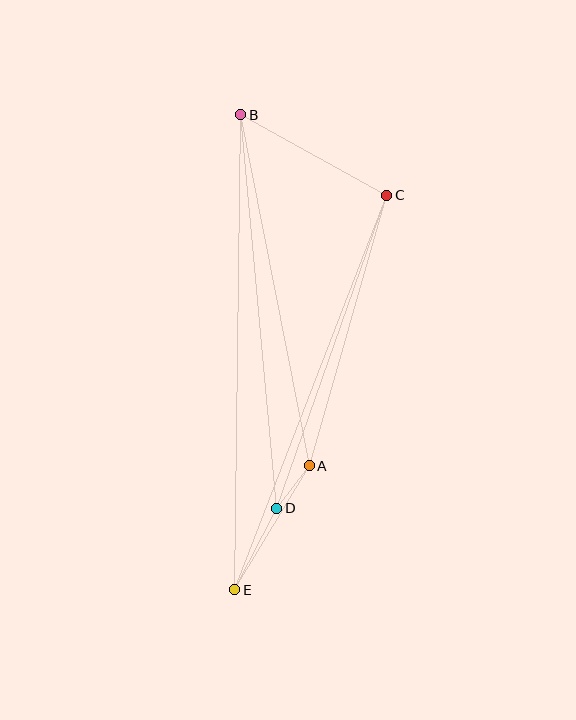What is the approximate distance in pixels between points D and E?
The distance between D and E is approximately 92 pixels.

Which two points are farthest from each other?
Points B and E are farthest from each other.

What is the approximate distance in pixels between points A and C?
The distance between A and C is approximately 282 pixels.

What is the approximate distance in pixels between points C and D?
The distance between C and D is approximately 332 pixels.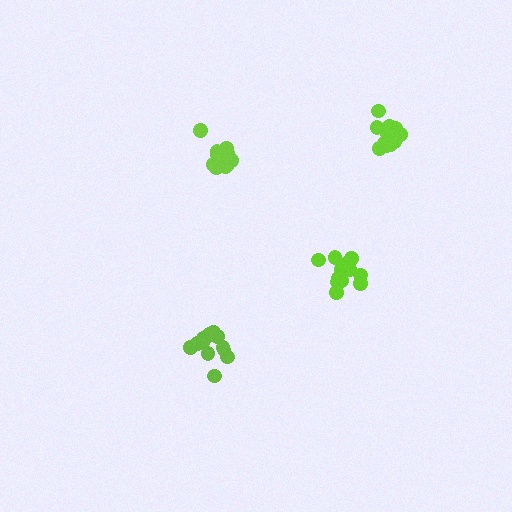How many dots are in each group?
Group 1: 13 dots, Group 2: 12 dots, Group 3: 14 dots, Group 4: 15 dots (54 total).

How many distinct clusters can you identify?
There are 4 distinct clusters.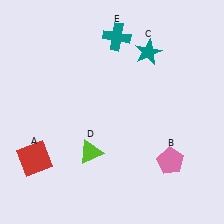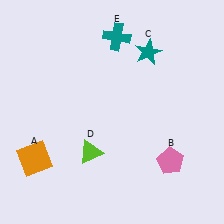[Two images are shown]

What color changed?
The square (A) changed from red in Image 1 to orange in Image 2.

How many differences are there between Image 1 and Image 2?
There is 1 difference between the two images.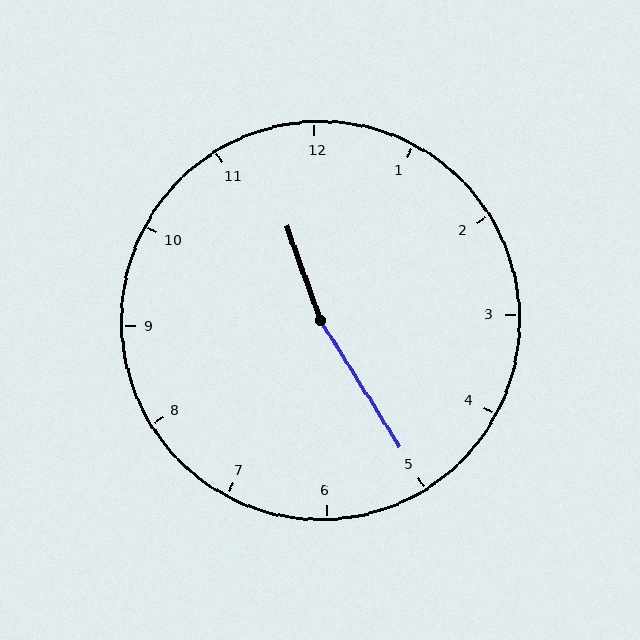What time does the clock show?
11:25.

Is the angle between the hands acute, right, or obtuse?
It is obtuse.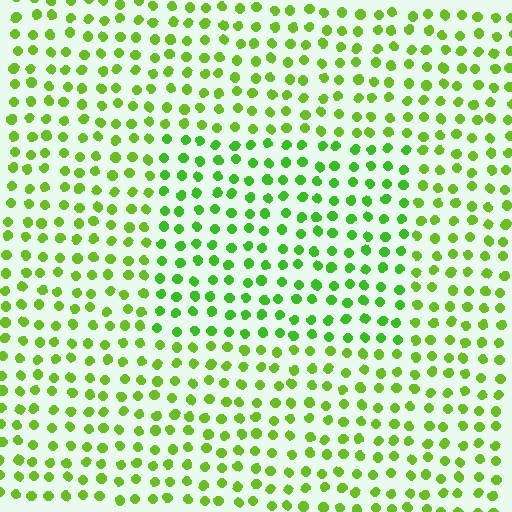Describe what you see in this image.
The image is filled with small lime elements in a uniform arrangement. A rectangle-shaped region is visible where the elements are tinted to a slightly different hue, forming a subtle color boundary.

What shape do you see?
I see a rectangle.